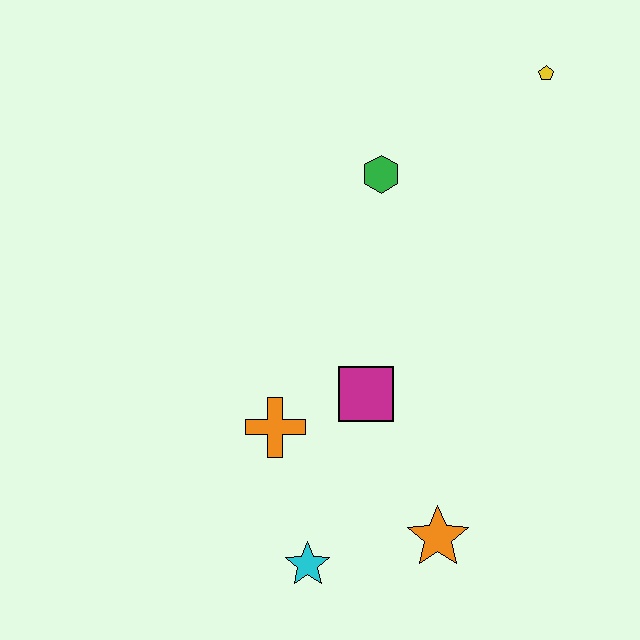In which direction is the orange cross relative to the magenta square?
The orange cross is to the left of the magenta square.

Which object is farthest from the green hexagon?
The cyan star is farthest from the green hexagon.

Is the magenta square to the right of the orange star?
No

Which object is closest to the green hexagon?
The yellow pentagon is closest to the green hexagon.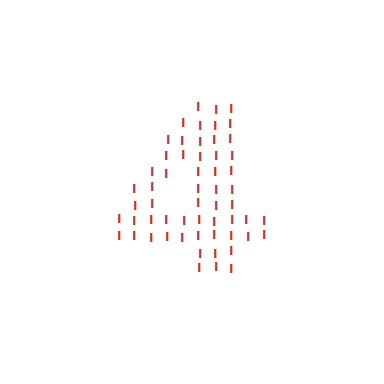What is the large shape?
The large shape is the digit 4.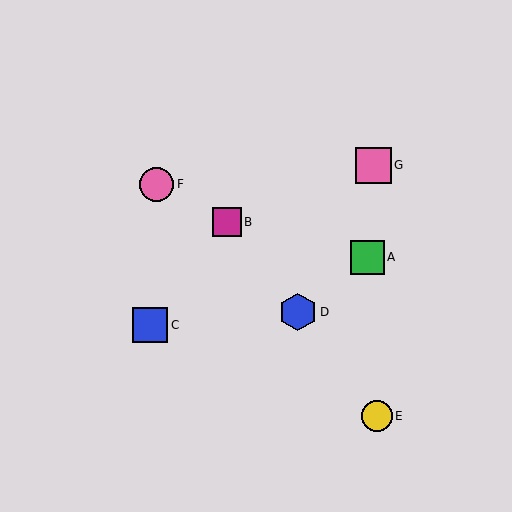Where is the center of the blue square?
The center of the blue square is at (150, 325).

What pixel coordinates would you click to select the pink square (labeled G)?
Click at (374, 165) to select the pink square G.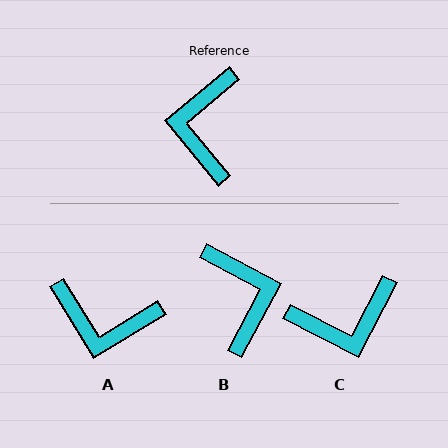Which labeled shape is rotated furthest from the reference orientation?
B, about 158 degrees away.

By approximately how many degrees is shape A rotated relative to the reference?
Approximately 82 degrees counter-clockwise.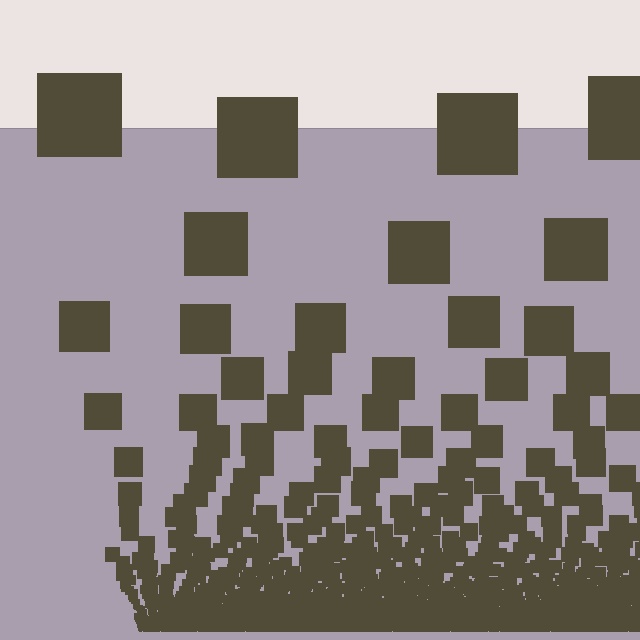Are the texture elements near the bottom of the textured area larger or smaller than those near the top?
Smaller. The gradient is inverted — elements near the bottom are smaller and denser.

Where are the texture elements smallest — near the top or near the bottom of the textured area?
Near the bottom.